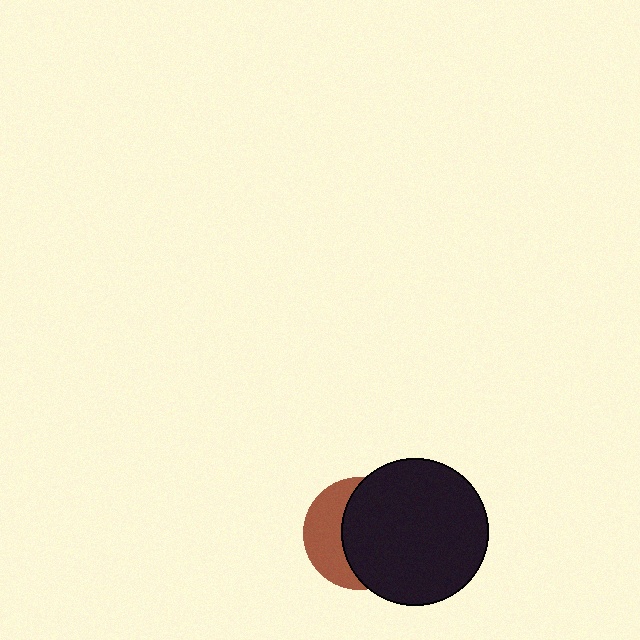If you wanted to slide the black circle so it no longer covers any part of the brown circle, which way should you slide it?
Slide it right — that is the most direct way to separate the two shapes.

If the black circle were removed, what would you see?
You would see the complete brown circle.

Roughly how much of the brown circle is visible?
A small part of it is visible (roughly 38%).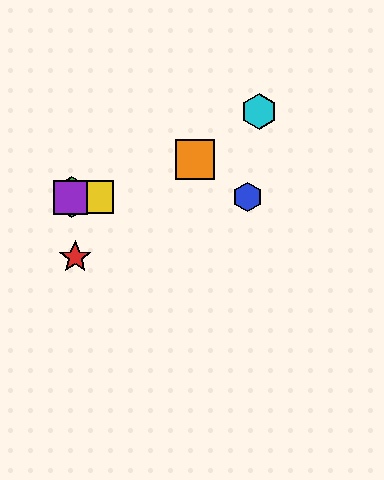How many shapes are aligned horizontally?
4 shapes (the blue hexagon, the green hexagon, the yellow square, the purple square) are aligned horizontally.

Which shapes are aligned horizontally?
The blue hexagon, the green hexagon, the yellow square, the purple square are aligned horizontally.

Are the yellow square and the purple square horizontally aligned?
Yes, both are at y≈197.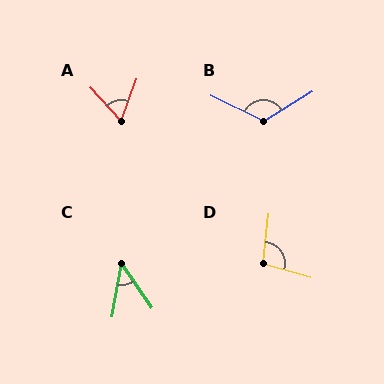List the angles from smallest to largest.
C (45°), A (62°), D (99°), B (122°).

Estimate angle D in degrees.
Approximately 99 degrees.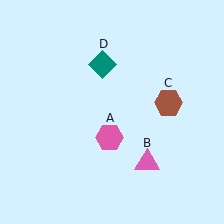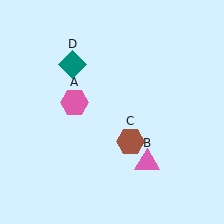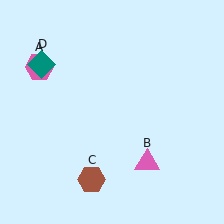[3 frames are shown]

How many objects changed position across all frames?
3 objects changed position: pink hexagon (object A), brown hexagon (object C), teal diamond (object D).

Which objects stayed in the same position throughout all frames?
Pink triangle (object B) remained stationary.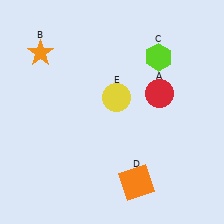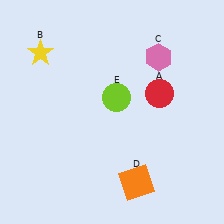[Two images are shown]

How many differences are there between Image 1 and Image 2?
There are 3 differences between the two images.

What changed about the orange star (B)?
In Image 1, B is orange. In Image 2, it changed to yellow.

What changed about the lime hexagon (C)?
In Image 1, C is lime. In Image 2, it changed to pink.